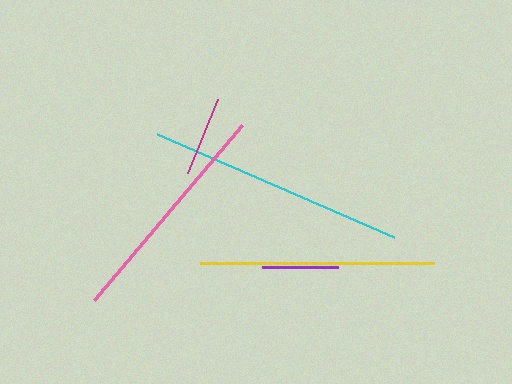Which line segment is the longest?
The cyan line is the longest at approximately 259 pixels.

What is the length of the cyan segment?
The cyan segment is approximately 259 pixels long.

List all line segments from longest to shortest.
From longest to shortest: cyan, yellow, pink, magenta, purple.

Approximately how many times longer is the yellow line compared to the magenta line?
The yellow line is approximately 2.9 times the length of the magenta line.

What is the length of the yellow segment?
The yellow segment is approximately 234 pixels long.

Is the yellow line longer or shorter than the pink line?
The yellow line is longer than the pink line.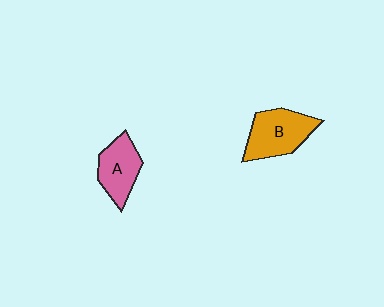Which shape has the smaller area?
Shape A (pink).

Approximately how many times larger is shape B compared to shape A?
Approximately 1.3 times.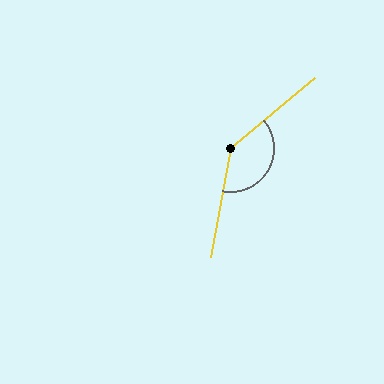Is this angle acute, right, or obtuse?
It is obtuse.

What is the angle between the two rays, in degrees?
Approximately 141 degrees.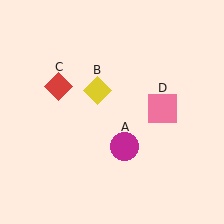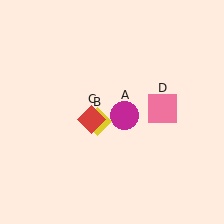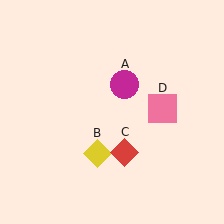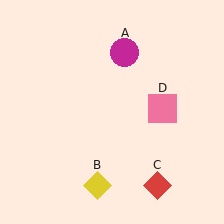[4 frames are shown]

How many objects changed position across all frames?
3 objects changed position: magenta circle (object A), yellow diamond (object B), red diamond (object C).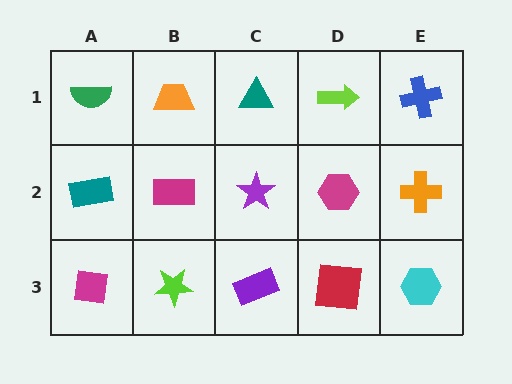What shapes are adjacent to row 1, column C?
A purple star (row 2, column C), an orange trapezoid (row 1, column B), a lime arrow (row 1, column D).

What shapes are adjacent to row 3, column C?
A purple star (row 2, column C), a lime star (row 3, column B), a red square (row 3, column D).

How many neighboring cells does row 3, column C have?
3.